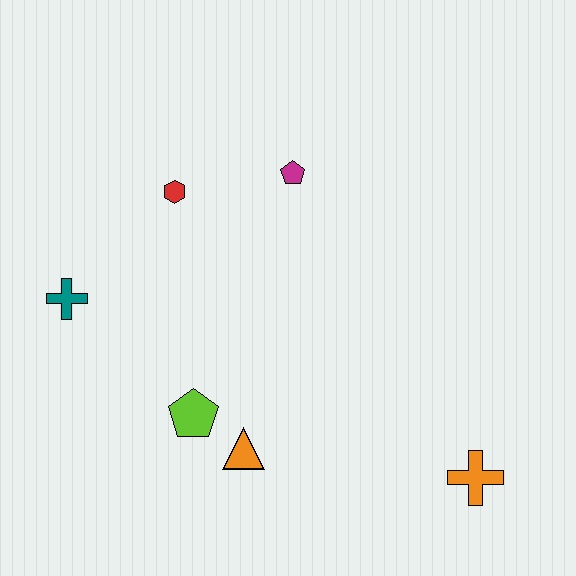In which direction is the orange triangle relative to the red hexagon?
The orange triangle is below the red hexagon.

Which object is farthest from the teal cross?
The orange cross is farthest from the teal cross.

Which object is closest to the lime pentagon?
The orange triangle is closest to the lime pentagon.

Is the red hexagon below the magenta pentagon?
Yes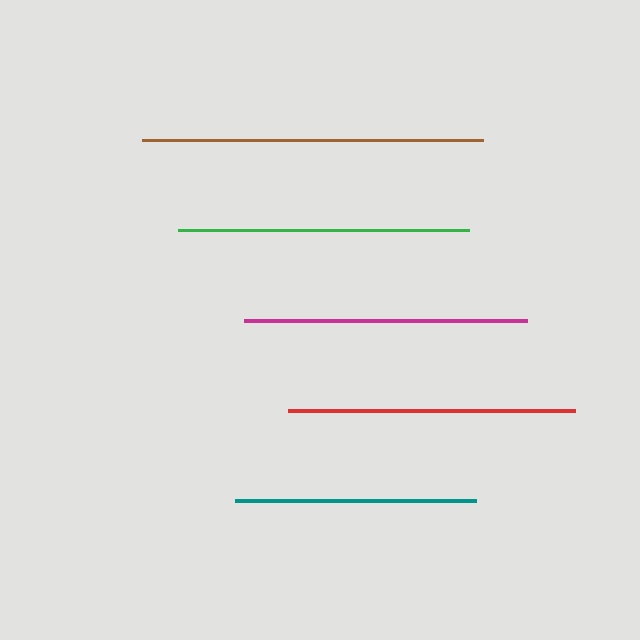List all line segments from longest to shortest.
From longest to shortest: brown, green, red, magenta, teal.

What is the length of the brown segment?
The brown segment is approximately 340 pixels long.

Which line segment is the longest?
The brown line is the longest at approximately 340 pixels.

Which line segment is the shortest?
The teal line is the shortest at approximately 242 pixels.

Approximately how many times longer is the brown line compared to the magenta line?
The brown line is approximately 1.2 times the length of the magenta line.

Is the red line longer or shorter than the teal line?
The red line is longer than the teal line.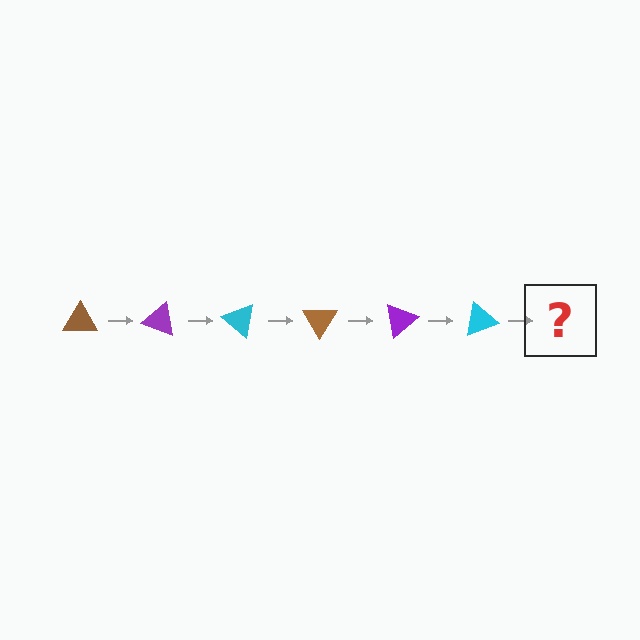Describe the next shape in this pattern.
It should be a brown triangle, rotated 120 degrees from the start.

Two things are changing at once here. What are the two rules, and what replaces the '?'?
The two rules are that it rotates 20 degrees each step and the color cycles through brown, purple, and cyan. The '?' should be a brown triangle, rotated 120 degrees from the start.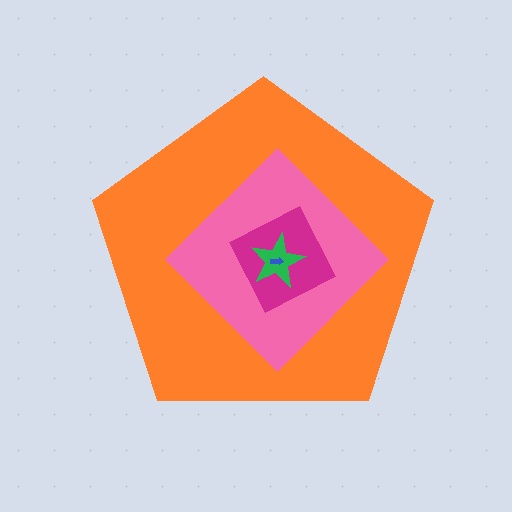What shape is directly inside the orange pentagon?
The pink diamond.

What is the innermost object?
The blue arrow.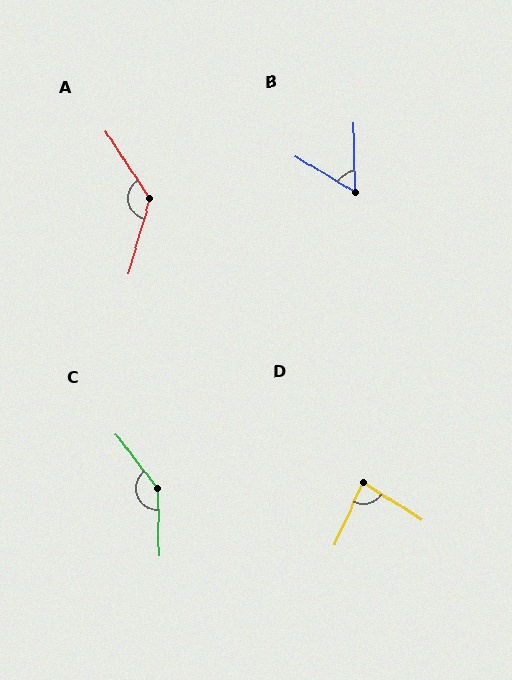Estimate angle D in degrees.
Approximately 83 degrees.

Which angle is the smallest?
B, at approximately 58 degrees.